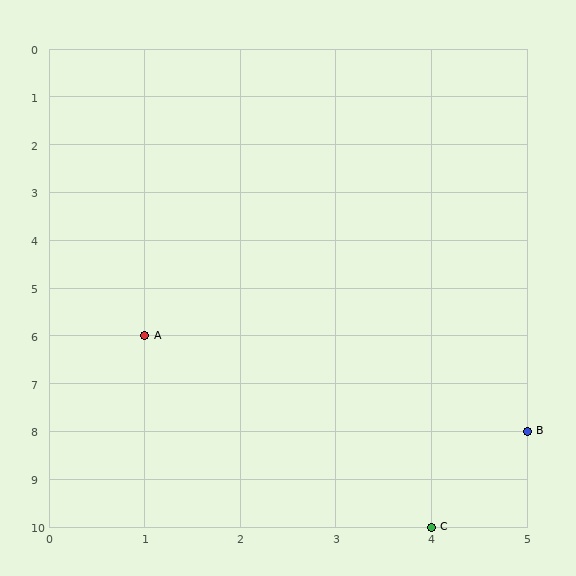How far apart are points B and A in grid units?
Points B and A are 4 columns and 2 rows apart (about 4.5 grid units diagonally).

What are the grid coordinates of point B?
Point B is at grid coordinates (5, 8).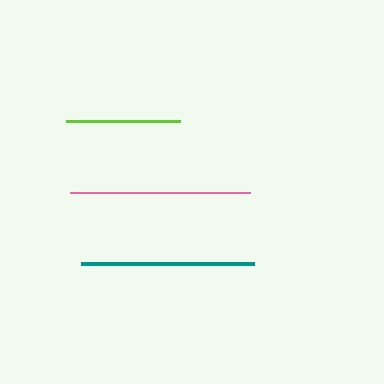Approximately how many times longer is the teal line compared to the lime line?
The teal line is approximately 1.5 times the length of the lime line.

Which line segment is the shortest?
The lime line is the shortest at approximately 115 pixels.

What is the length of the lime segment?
The lime segment is approximately 115 pixels long.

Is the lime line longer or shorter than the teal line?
The teal line is longer than the lime line.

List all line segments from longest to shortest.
From longest to shortest: pink, teal, lime.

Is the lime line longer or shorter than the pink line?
The pink line is longer than the lime line.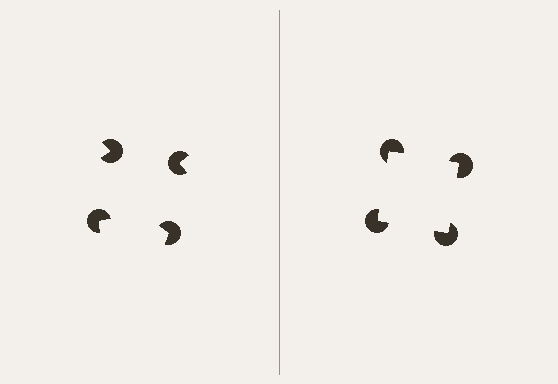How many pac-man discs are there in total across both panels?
8 — 4 on each side.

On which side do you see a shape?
An illusory square appears on the right side. On the left side the wedge cuts are rotated, so no coherent shape forms.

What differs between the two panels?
The pac-man discs are positioned identically on both sides; only the wedge orientations differ. On the right they align to a square; on the left they are misaligned.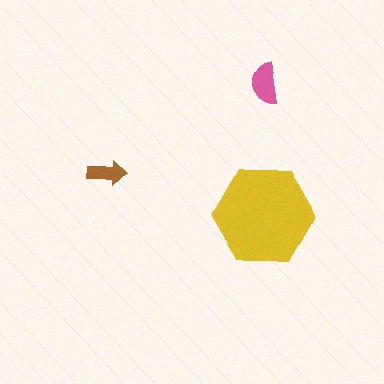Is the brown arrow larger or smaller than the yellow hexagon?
Smaller.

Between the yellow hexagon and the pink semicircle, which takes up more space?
The yellow hexagon.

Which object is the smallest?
The brown arrow.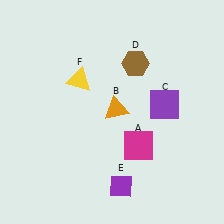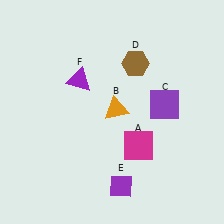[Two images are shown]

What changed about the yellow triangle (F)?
In Image 1, F is yellow. In Image 2, it changed to purple.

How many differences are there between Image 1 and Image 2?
There is 1 difference between the two images.